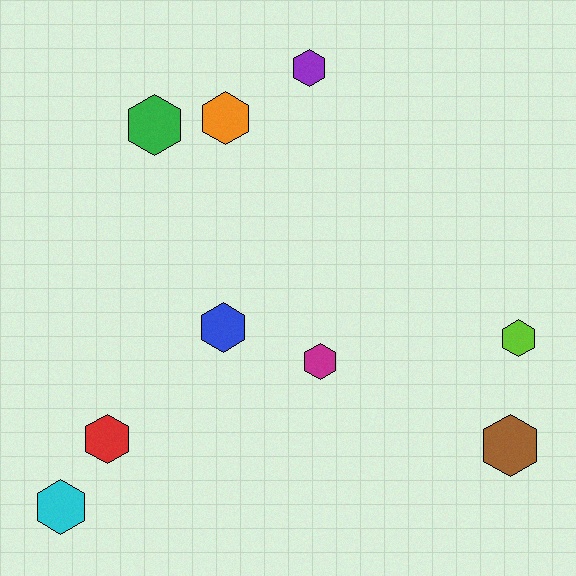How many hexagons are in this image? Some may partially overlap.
There are 9 hexagons.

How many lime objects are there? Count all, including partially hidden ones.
There is 1 lime object.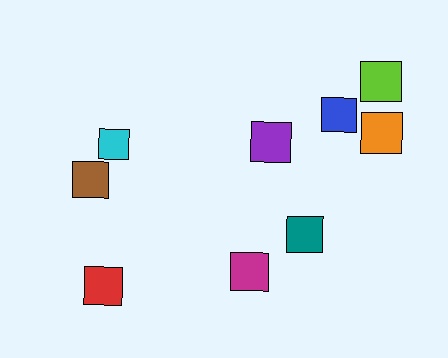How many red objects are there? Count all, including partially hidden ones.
There is 1 red object.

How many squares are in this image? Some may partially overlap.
There are 9 squares.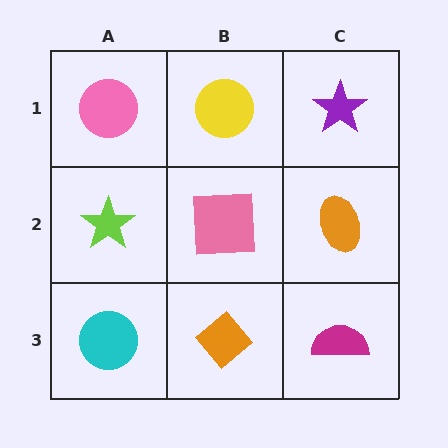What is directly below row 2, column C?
A magenta semicircle.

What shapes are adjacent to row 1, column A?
A lime star (row 2, column A), a yellow circle (row 1, column B).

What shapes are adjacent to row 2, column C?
A purple star (row 1, column C), a magenta semicircle (row 3, column C), a pink square (row 2, column B).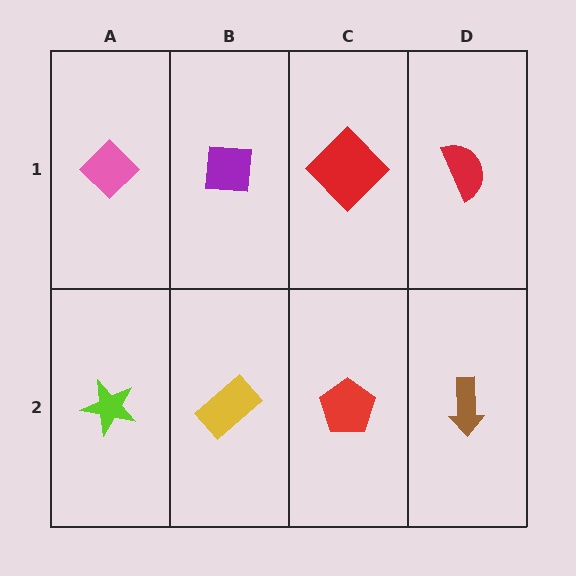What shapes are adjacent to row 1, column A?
A lime star (row 2, column A), a purple square (row 1, column B).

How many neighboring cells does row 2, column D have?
2.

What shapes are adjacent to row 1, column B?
A yellow rectangle (row 2, column B), a pink diamond (row 1, column A), a red diamond (row 1, column C).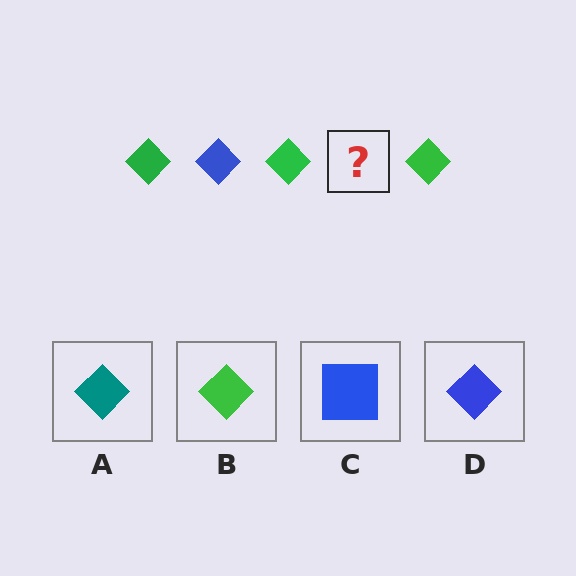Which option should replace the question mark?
Option D.